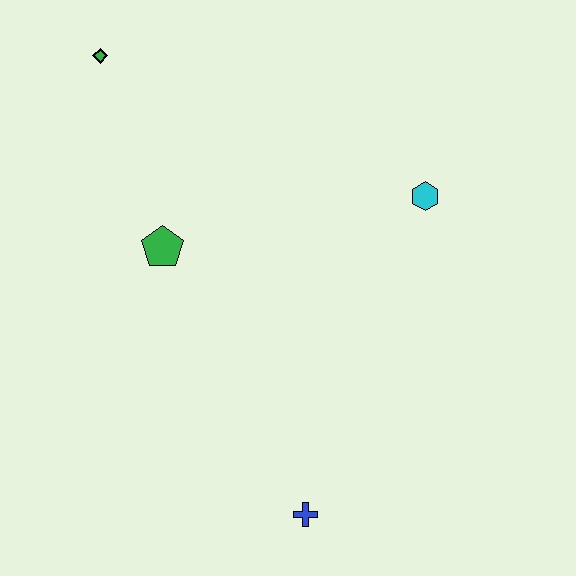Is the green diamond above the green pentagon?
Yes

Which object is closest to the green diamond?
The green pentagon is closest to the green diamond.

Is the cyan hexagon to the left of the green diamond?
No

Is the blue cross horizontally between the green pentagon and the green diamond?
No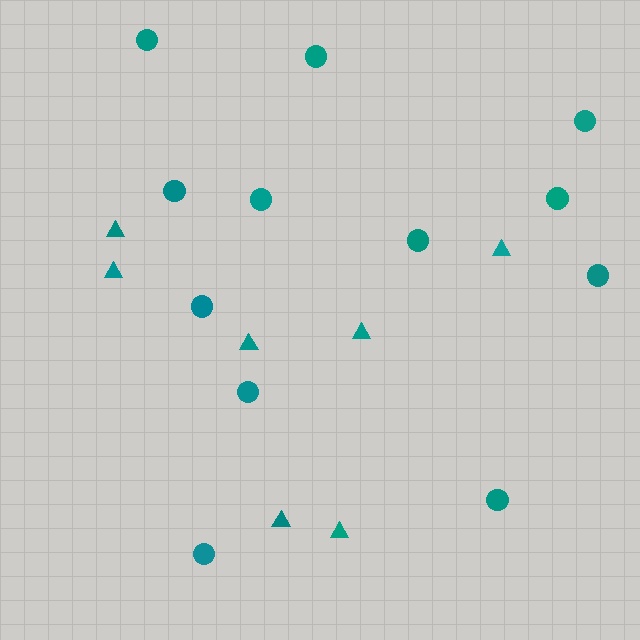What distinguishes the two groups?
There are 2 groups: one group of circles (12) and one group of triangles (7).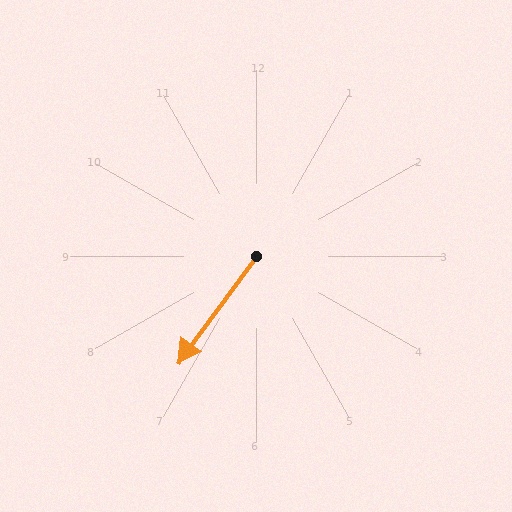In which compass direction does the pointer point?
Southwest.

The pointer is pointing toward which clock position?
Roughly 7 o'clock.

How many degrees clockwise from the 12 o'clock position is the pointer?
Approximately 216 degrees.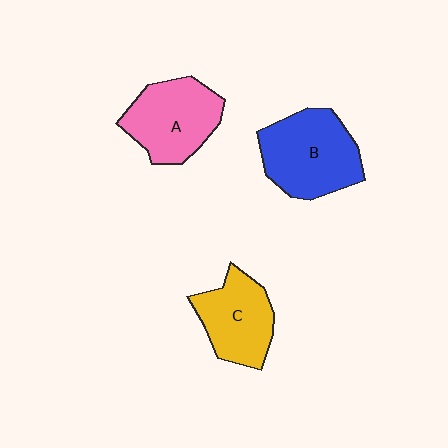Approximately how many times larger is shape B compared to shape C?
Approximately 1.3 times.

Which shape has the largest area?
Shape B (blue).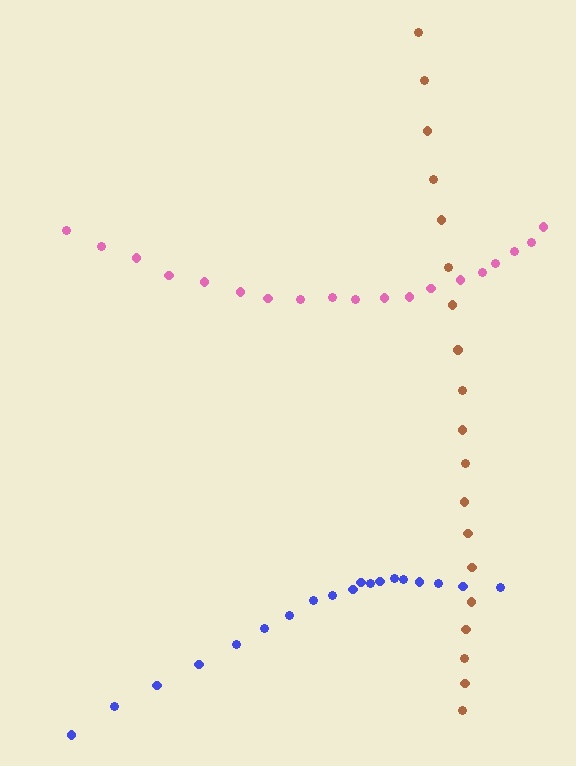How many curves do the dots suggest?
There are 3 distinct paths.